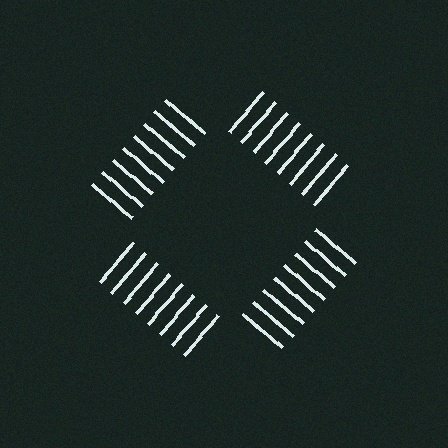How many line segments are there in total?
32 — 8 along each of the 4 edges.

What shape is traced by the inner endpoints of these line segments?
An illusory square — the line segments terminate on its edges but no continuous stroke is drawn.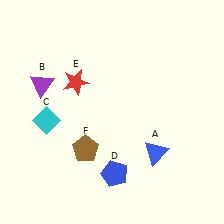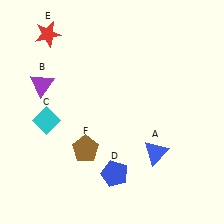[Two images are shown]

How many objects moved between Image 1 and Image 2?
1 object moved between the two images.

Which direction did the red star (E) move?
The red star (E) moved up.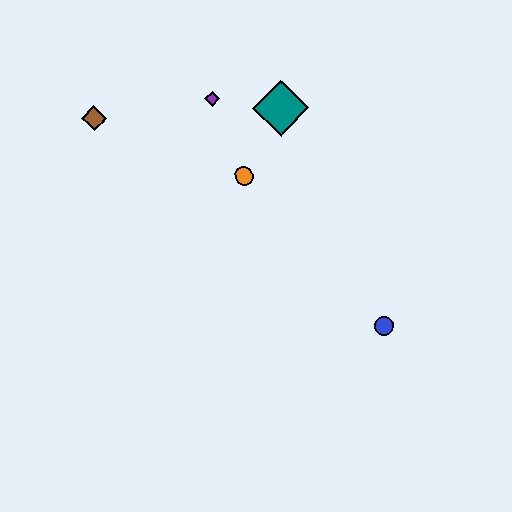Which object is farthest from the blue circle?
The brown diamond is farthest from the blue circle.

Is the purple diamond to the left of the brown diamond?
No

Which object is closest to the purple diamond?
The teal diamond is closest to the purple diamond.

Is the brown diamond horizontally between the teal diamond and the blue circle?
No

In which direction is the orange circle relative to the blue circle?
The orange circle is above the blue circle.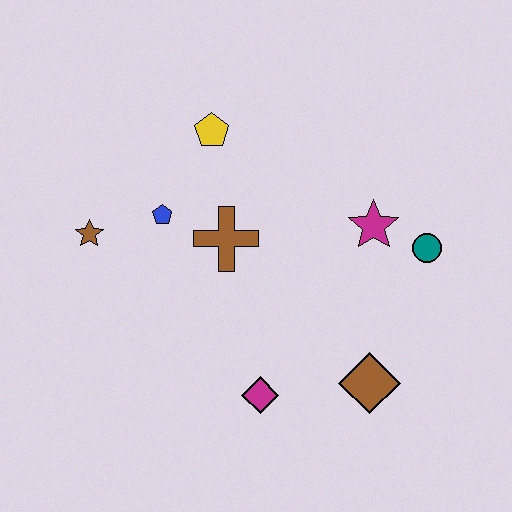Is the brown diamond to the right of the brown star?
Yes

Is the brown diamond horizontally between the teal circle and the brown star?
Yes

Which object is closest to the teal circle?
The magenta star is closest to the teal circle.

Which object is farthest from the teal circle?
The brown star is farthest from the teal circle.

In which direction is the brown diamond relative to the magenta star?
The brown diamond is below the magenta star.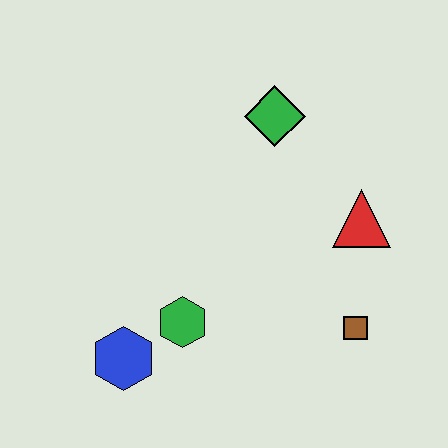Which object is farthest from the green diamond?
The blue hexagon is farthest from the green diamond.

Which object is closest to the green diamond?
The red triangle is closest to the green diamond.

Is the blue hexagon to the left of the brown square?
Yes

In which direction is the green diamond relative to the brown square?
The green diamond is above the brown square.